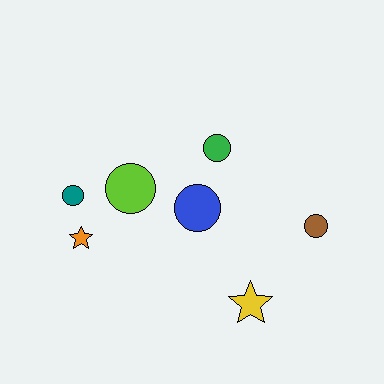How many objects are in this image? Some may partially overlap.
There are 7 objects.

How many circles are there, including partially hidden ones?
There are 5 circles.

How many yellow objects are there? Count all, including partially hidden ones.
There is 1 yellow object.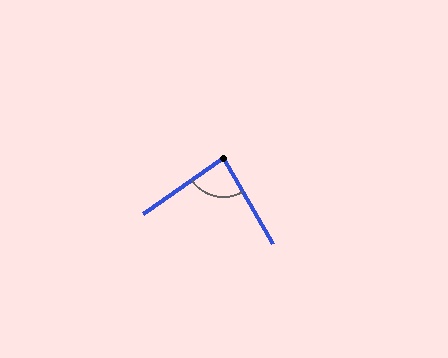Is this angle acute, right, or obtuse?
It is acute.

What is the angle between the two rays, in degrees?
Approximately 85 degrees.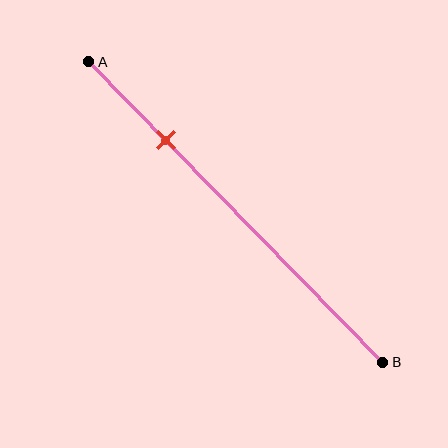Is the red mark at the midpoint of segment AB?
No, the mark is at about 25% from A, not at the 50% midpoint.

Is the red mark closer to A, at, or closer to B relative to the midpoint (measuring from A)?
The red mark is closer to point A than the midpoint of segment AB.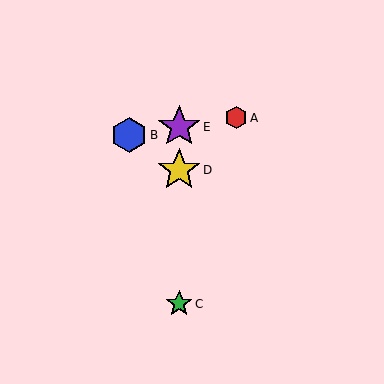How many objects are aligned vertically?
3 objects (C, D, E) are aligned vertically.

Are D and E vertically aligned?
Yes, both are at x≈179.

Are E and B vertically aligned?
No, E is at x≈179 and B is at x≈129.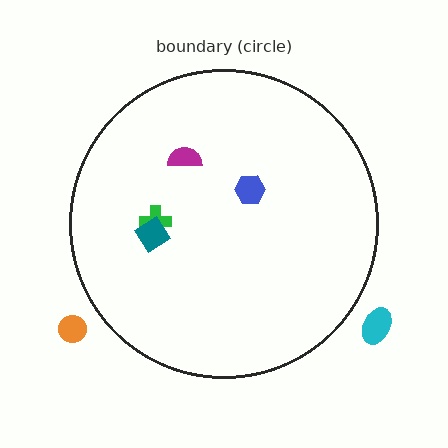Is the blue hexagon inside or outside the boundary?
Inside.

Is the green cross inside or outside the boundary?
Inside.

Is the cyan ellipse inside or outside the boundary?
Outside.